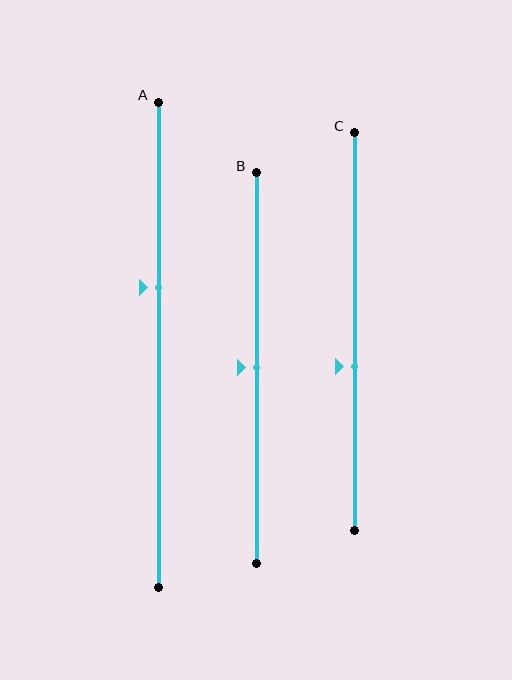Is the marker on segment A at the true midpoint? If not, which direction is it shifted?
No, the marker on segment A is shifted upward by about 12% of the segment length.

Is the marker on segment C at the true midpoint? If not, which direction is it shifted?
No, the marker on segment C is shifted downward by about 9% of the segment length.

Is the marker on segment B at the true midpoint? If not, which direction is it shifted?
Yes, the marker on segment B is at the true midpoint.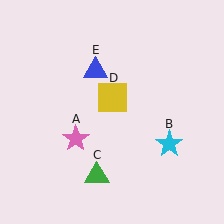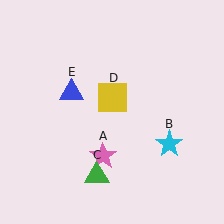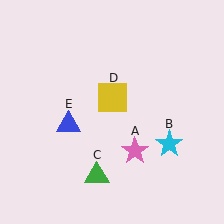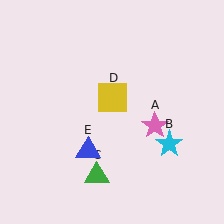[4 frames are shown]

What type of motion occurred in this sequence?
The pink star (object A), blue triangle (object E) rotated counterclockwise around the center of the scene.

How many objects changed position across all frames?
2 objects changed position: pink star (object A), blue triangle (object E).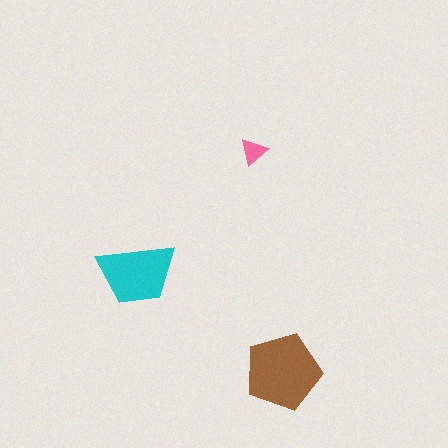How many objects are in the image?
There are 3 objects in the image.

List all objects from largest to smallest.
The brown pentagon, the cyan trapezoid, the pink triangle.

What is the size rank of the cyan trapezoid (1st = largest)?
2nd.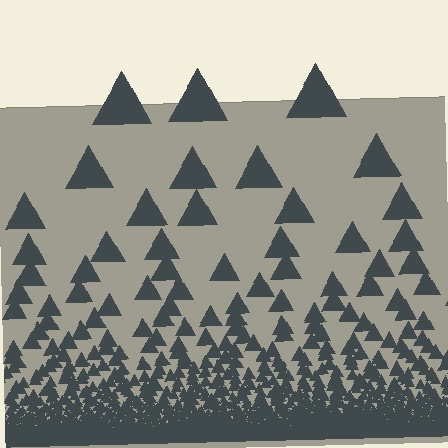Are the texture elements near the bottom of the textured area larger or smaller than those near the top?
Smaller. The gradient is inverted — elements near the bottom are smaller and denser.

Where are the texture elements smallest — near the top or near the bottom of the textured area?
Near the bottom.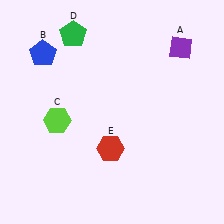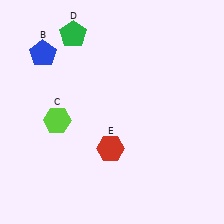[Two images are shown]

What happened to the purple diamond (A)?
The purple diamond (A) was removed in Image 2. It was in the top-right area of Image 1.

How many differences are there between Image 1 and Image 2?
There is 1 difference between the two images.